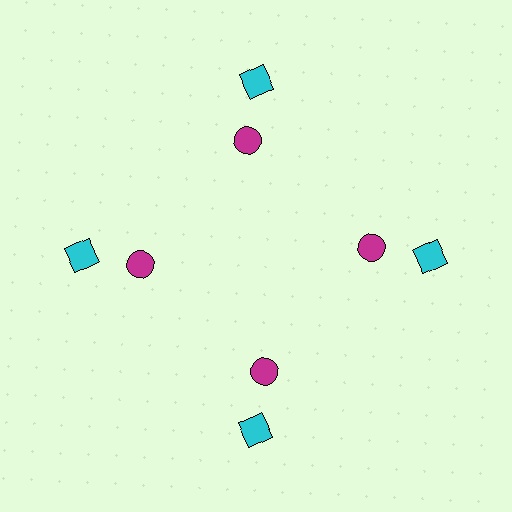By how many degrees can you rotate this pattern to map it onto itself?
The pattern maps onto itself every 90 degrees of rotation.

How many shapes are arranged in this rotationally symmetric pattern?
There are 8 shapes, arranged in 4 groups of 2.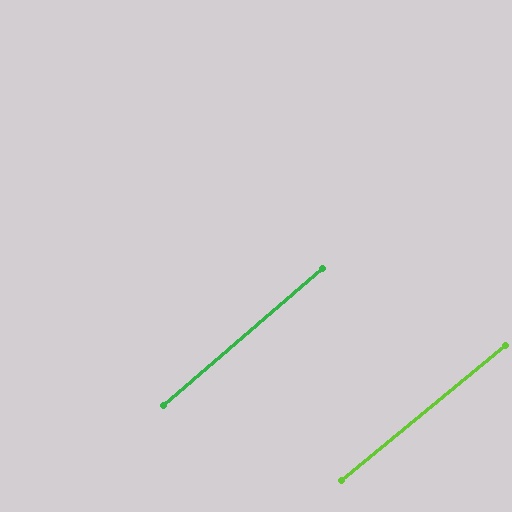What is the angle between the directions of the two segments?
Approximately 1 degree.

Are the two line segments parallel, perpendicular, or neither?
Parallel — their directions differ by only 1.4°.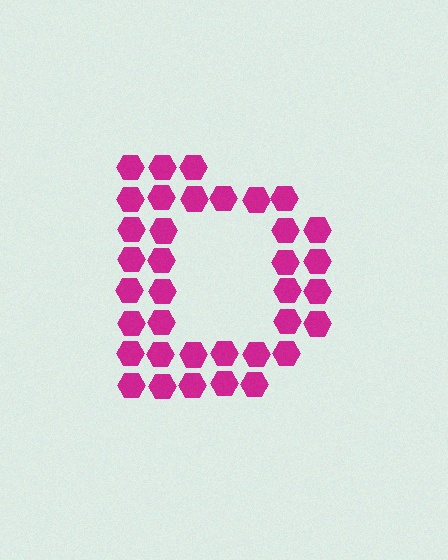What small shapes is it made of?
It is made of small hexagons.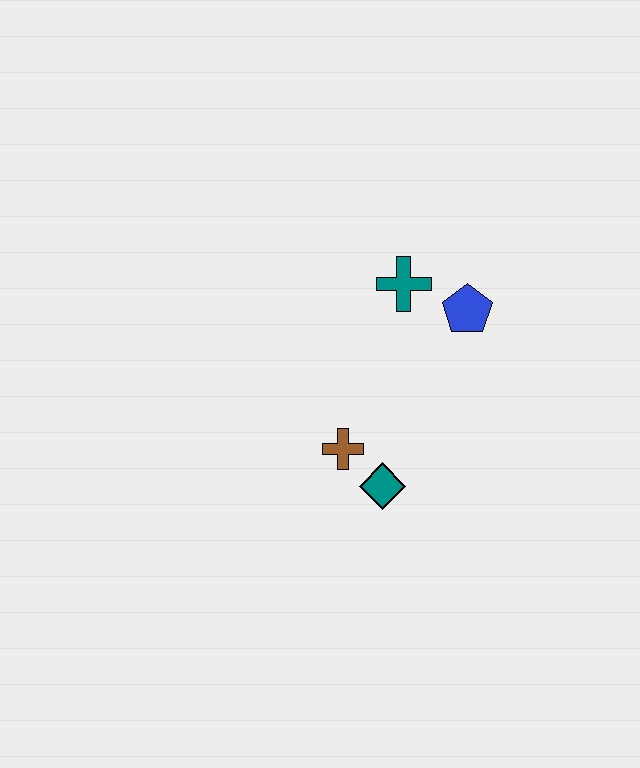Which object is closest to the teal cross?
The blue pentagon is closest to the teal cross.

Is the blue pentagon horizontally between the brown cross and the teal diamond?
No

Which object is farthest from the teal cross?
The teal diamond is farthest from the teal cross.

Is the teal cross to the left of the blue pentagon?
Yes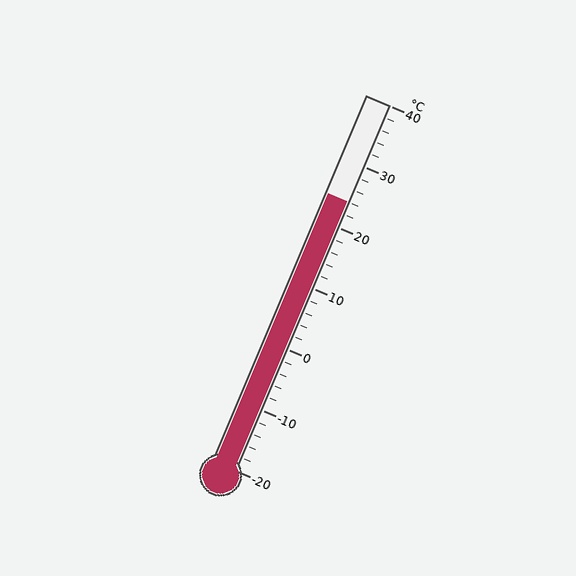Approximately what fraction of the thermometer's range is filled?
The thermometer is filled to approximately 75% of its range.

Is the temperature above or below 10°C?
The temperature is above 10°C.